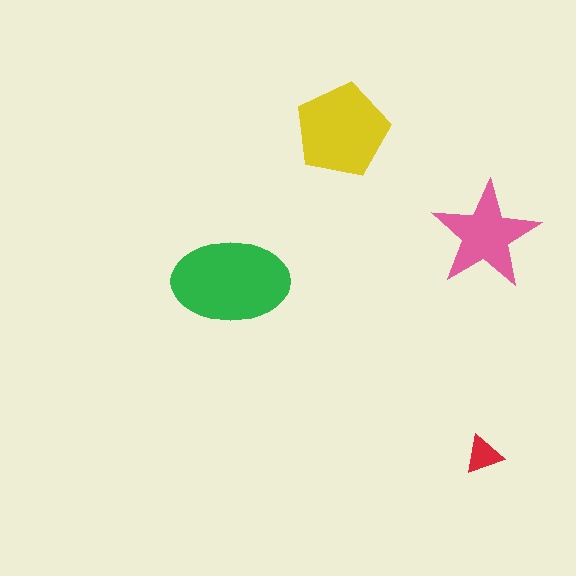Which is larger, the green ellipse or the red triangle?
The green ellipse.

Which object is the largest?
The green ellipse.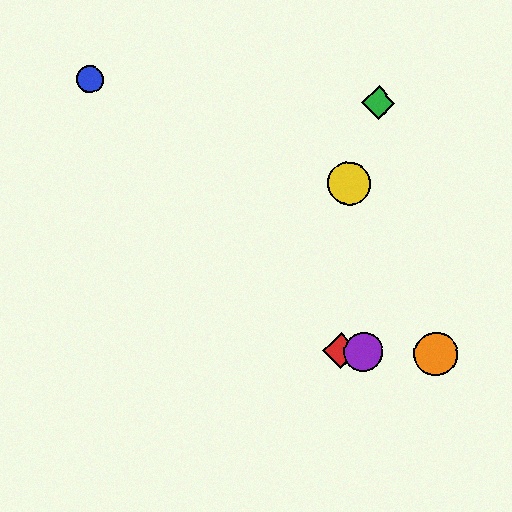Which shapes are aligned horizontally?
The red diamond, the purple circle, the orange circle are aligned horizontally.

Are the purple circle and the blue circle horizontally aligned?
No, the purple circle is at y≈352 and the blue circle is at y≈80.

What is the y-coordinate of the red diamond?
The red diamond is at y≈351.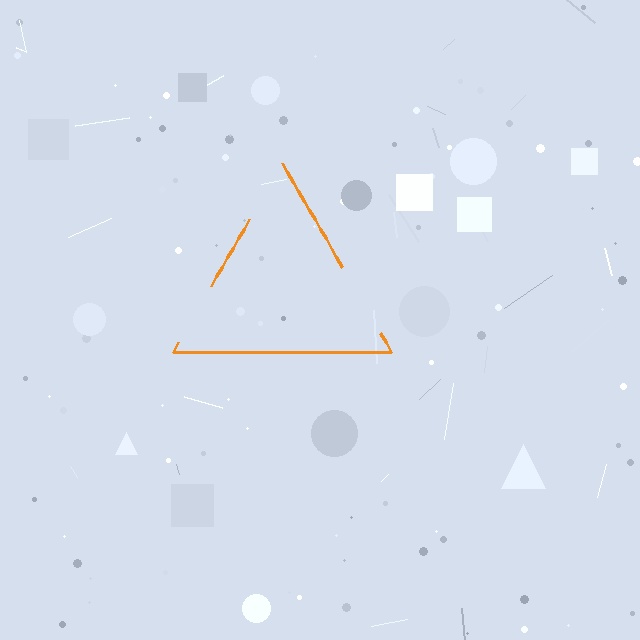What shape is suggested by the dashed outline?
The dashed outline suggests a triangle.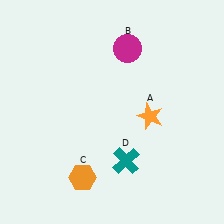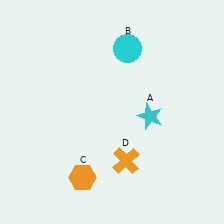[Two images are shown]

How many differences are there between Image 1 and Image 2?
There are 3 differences between the two images.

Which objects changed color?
A changed from orange to cyan. B changed from magenta to cyan. D changed from teal to orange.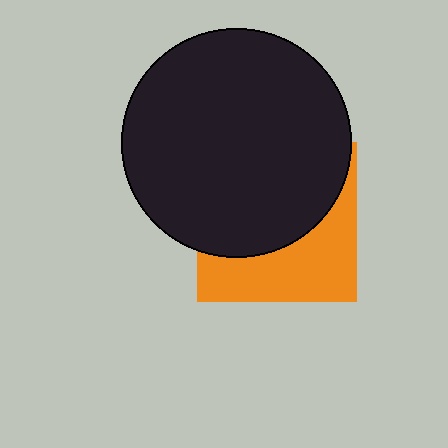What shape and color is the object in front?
The object in front is a black circle.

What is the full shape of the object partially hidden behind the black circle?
The partially hidden object is an orange square.